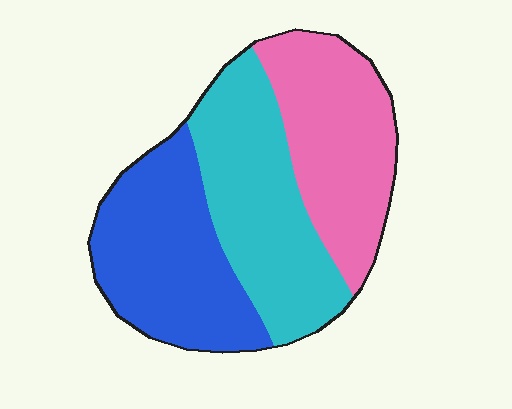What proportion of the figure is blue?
Blue takes up about one third (1/3) of the figure.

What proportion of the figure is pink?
Pink takes up between a quarter and a half of the figure.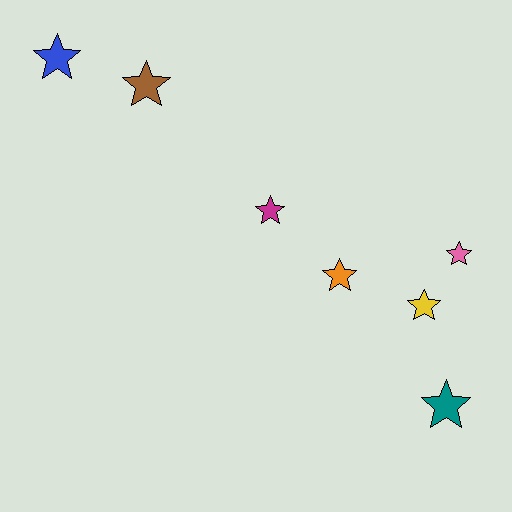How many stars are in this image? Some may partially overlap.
There are 7 stars.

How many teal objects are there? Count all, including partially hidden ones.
There is 1 teal object.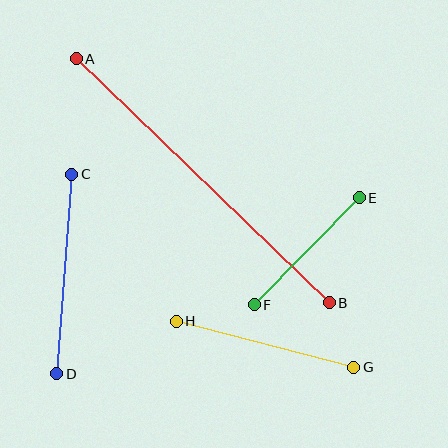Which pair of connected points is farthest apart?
Points A and B are farthest apart.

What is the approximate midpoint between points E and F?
The midpoint is at approximately (307, 251) pixels.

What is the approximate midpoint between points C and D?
The midpoint is at approximately (64, 274) pixels.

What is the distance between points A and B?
The distance is approximately 352 pixels.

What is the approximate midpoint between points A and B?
The midpoint is at approximately (203, 181) pixels.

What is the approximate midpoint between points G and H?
The midpoint is at approximately (265, 344) pixels.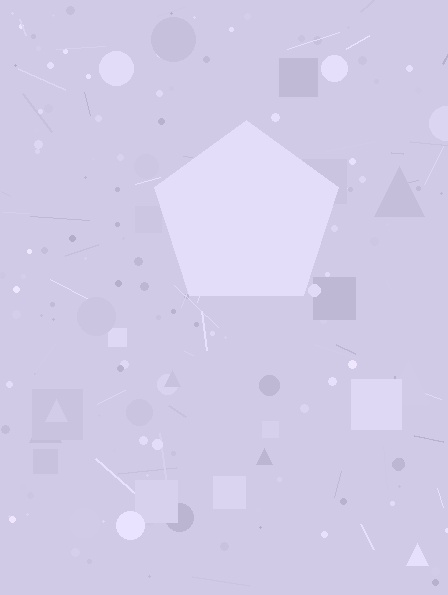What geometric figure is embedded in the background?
A pentagon is embedded in the background.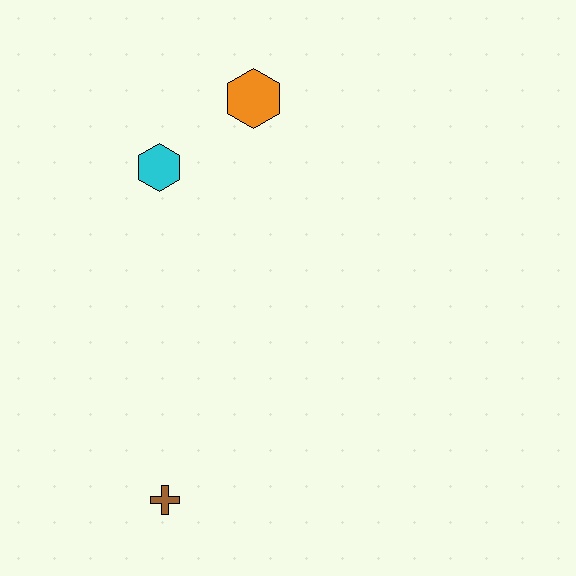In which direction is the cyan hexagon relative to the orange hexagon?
The cyan hexagon is to the left of the orange hexagon.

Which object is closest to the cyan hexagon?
The orange hexagon is closest to the cyan hexagon.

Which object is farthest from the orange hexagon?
The brown cross is farthest from the orange hexagon.